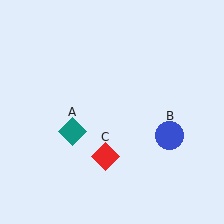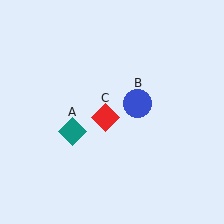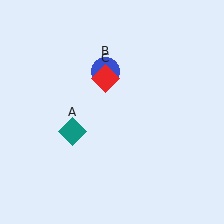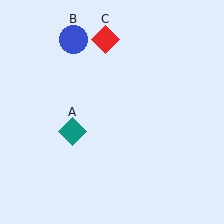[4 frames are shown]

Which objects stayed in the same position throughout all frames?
Teal diamond (object A) remained stationary.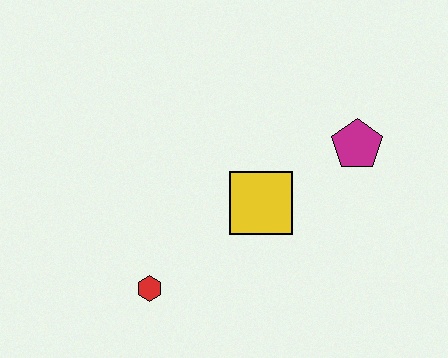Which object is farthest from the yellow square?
The red hexagon is farthest from the yellow square.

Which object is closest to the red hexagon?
The yellow square is closest to the red hexagon.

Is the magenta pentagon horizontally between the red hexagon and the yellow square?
No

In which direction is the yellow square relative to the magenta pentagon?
The yellow square is to the left of the magenta pentagon.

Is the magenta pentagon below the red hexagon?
No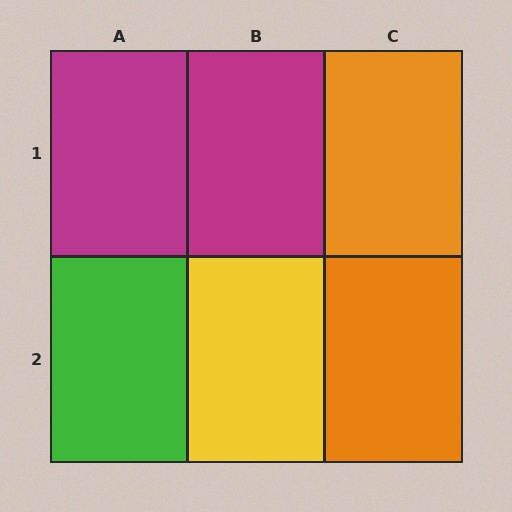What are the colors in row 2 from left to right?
Green, yellow, orange.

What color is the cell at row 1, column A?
Magenta.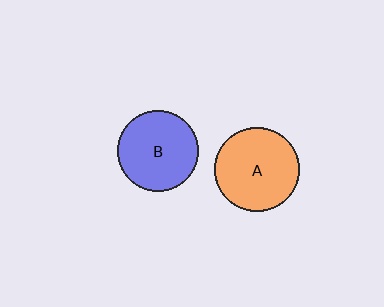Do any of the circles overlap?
No, none of the circles overlap.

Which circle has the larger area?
Circle A (orange).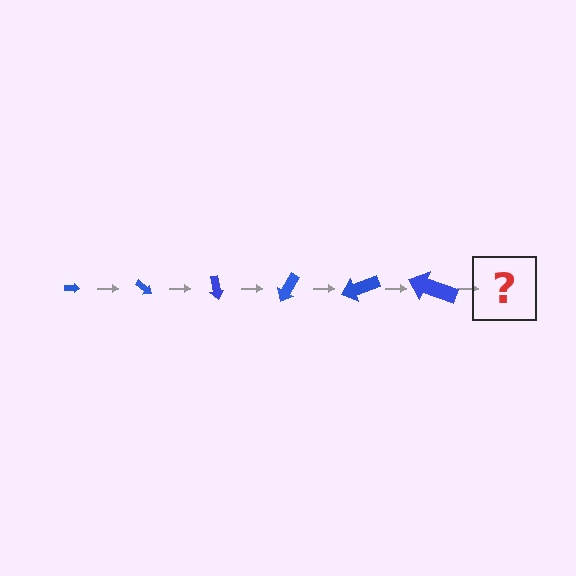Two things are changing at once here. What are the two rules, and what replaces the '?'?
The two rules are that the arrow grows larger each step and it rotates 40 degrees each step. The '?' should be an arrow, larger than the previous one and rotated 240 degrees from the start.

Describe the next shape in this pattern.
It should be an arrow, larger than the previous one and rotated 240 degrees from the start.